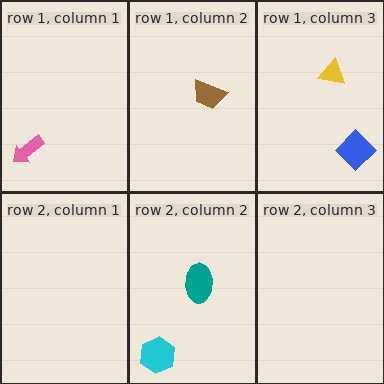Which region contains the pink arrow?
The row 1, column 1 region.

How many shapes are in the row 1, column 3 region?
2.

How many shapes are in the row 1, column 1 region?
1.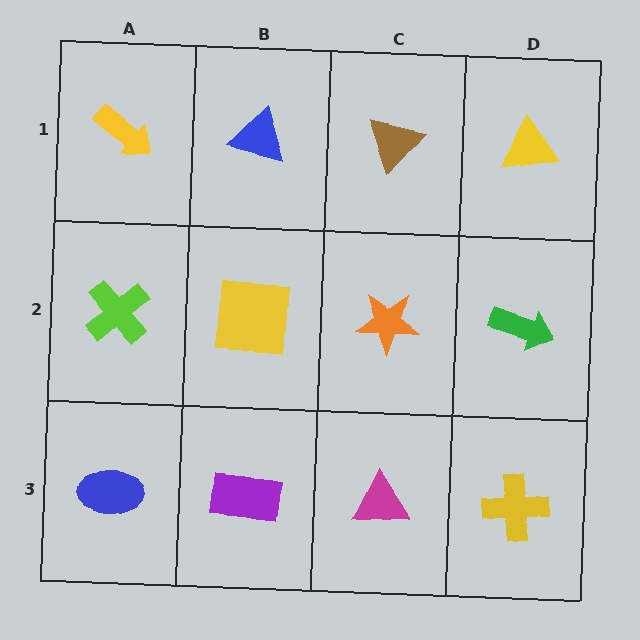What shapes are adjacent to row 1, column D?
A green arrow (row 2, column D), a brown triangle (row 1, column C).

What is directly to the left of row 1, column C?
A blue triangle.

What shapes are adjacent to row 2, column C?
A brown triangle (row 1, column C), a magenta triangle (row 3, column C), a yellow square (row 2, column B), a green arrow (row 2, column D).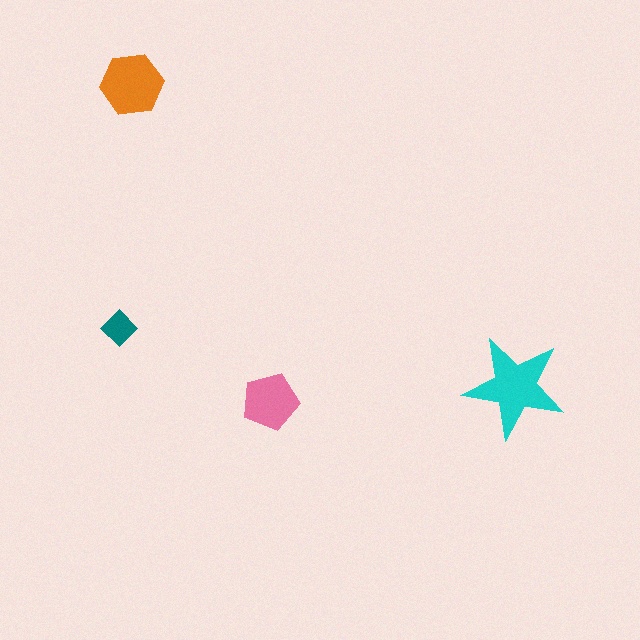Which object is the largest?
The cyan star.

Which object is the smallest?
The teal diamond.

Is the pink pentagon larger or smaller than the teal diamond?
Larger.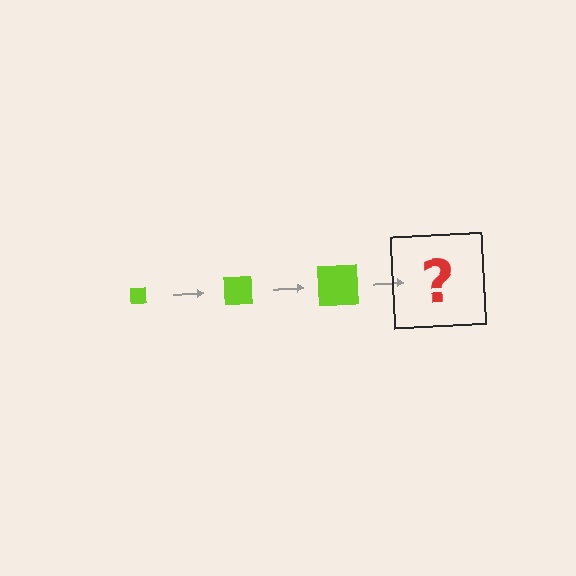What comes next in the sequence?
The next element should be a lime square, larger than the previous one.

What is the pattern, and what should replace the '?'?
The pattern is that the square gets progressively larger each step. The '?' should be a lime square, larger than the previous one.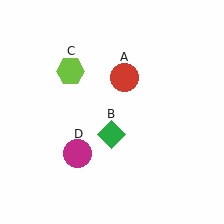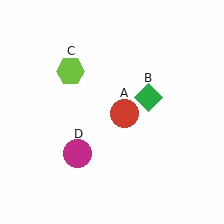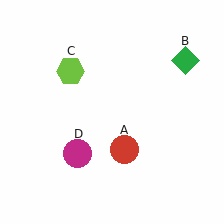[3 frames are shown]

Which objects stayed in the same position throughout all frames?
Lime hexagon (object C) and magenta circle (object D) remained stationary.